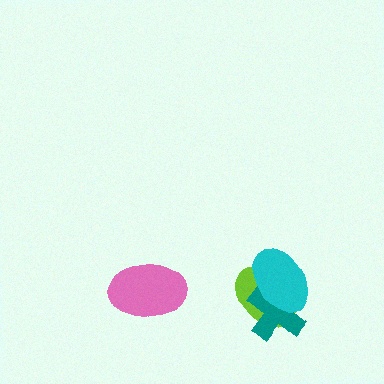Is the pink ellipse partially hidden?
No, no other shape covers it.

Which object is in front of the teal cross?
The cyan ellipse is in front of the teal cross.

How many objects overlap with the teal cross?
2 objects overlap with the teal cross.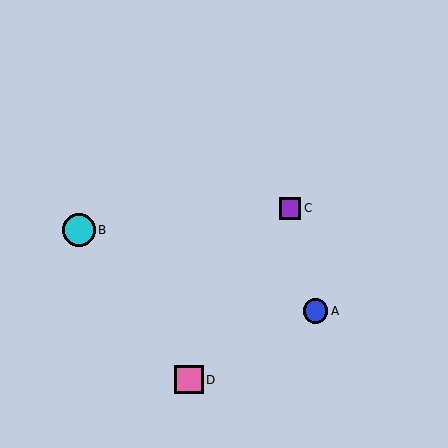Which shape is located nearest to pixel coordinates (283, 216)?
The purple square (labeled C) at (290, 208) is nearest to that location.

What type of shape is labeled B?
Shape B is a cyan circle.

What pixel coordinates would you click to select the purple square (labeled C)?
Click at (290, 208) to select the purple square C.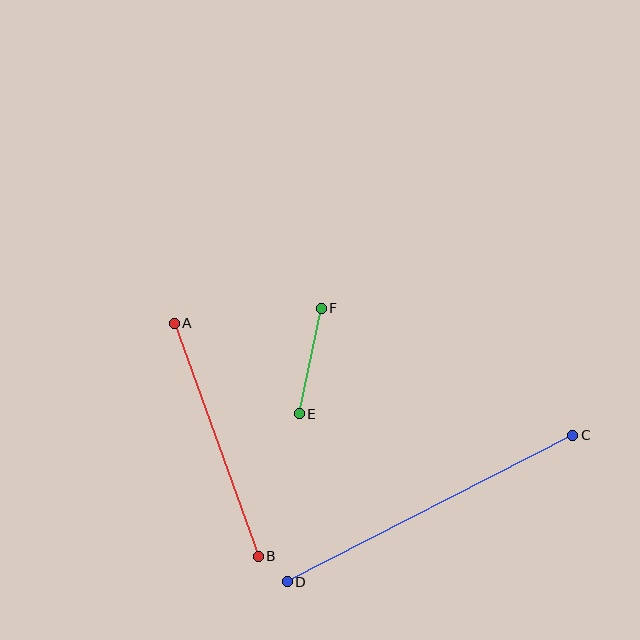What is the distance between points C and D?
The distance is approximately 321 pixels.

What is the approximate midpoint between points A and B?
The midpoint is at approximately (216, 440) pixels.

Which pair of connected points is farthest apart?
Points C and D are farthest apart.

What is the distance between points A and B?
The distance is approximately 248 pixels.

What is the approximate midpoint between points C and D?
The midpoint is at approximately (430, 509) pixels.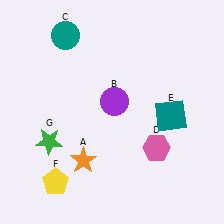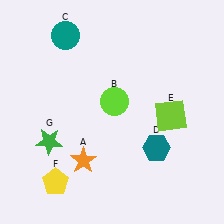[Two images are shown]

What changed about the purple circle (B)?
In Image 1, B is purple. In Image 2, it changed to lime.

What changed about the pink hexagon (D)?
In Image 1, D is pink. In Image 2, it changed to teal.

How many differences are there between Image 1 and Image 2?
There are 3 differences between the two images.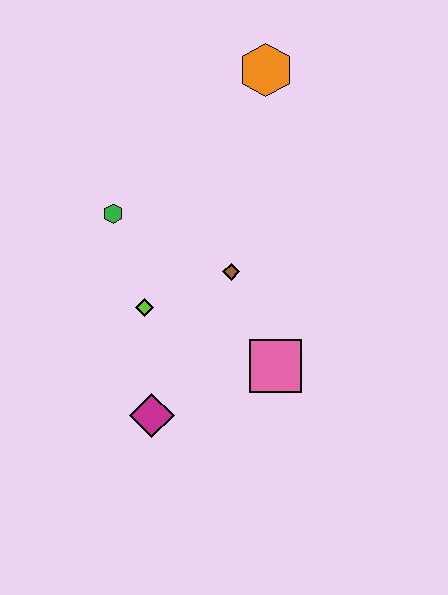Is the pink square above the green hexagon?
No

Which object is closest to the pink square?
The brown diamond is closest to the pink square.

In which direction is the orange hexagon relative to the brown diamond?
The orange hexagon is above the brown diamond.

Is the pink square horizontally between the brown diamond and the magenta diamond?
No